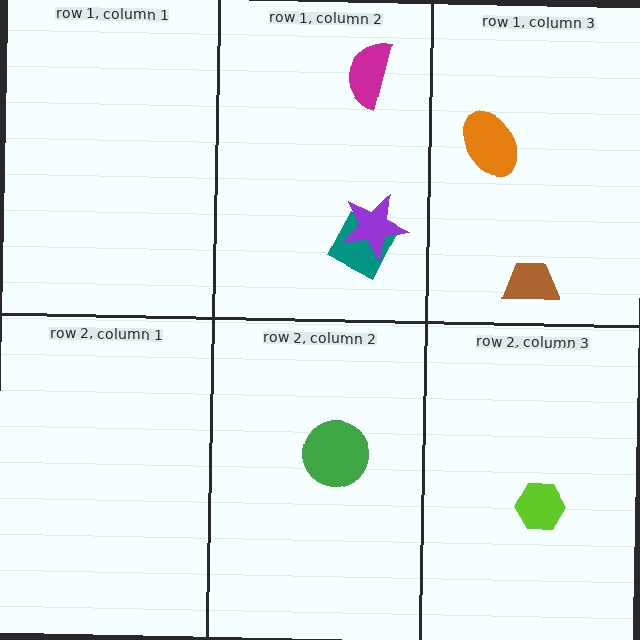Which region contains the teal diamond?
The row 1, column 2 region.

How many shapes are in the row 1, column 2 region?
3.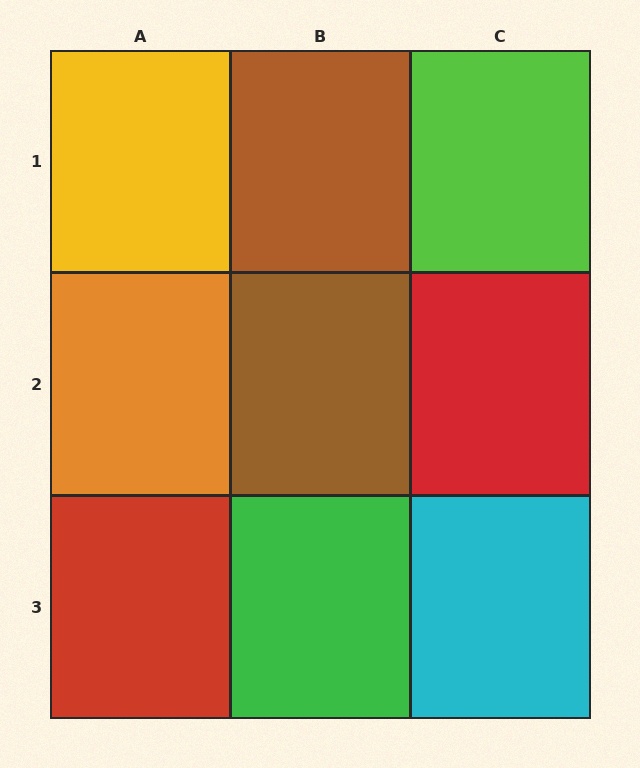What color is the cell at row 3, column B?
Green.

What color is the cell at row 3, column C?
Cyan.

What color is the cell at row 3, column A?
Red.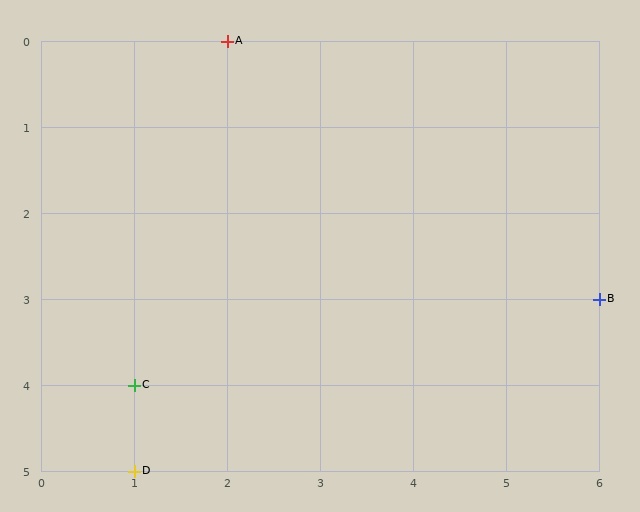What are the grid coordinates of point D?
Point D is at grid coordinates (1, 5).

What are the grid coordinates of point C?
Point C is at grid coordinates (1, 4).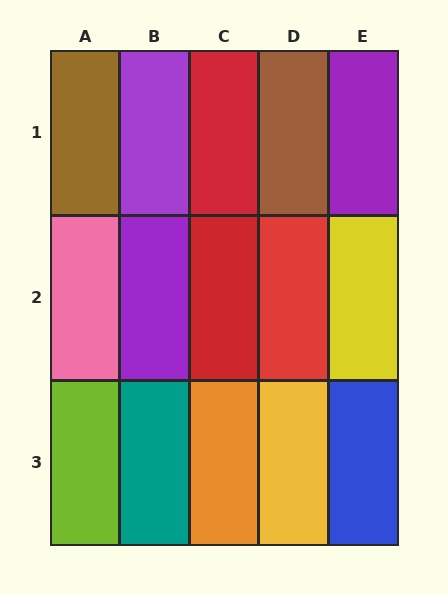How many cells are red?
3 cells are red.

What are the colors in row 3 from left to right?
Lime, teal, orange, yellow, blue.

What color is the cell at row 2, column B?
Purple.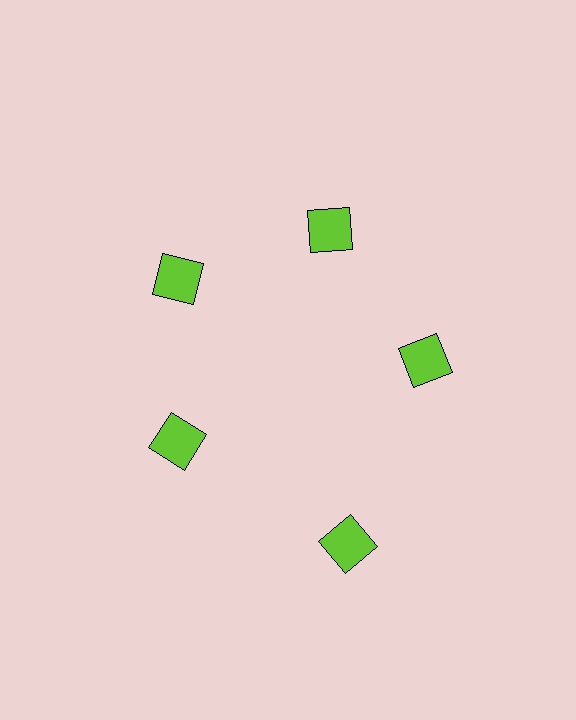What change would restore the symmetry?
The symmetry would be restored by moving it inward, back onto the ring so that all 5 squares sit at equal angles and equal distance from the center.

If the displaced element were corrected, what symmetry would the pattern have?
It would have 5-fold rotational symmetry — the pattern would map onto itself every 72 degrees.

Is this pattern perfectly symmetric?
No. The 5 lime squares are arranged in a ring, but one element near the 5 o'clock position is pushed outward from the center, breaking the 5-fold rotational symmetry.